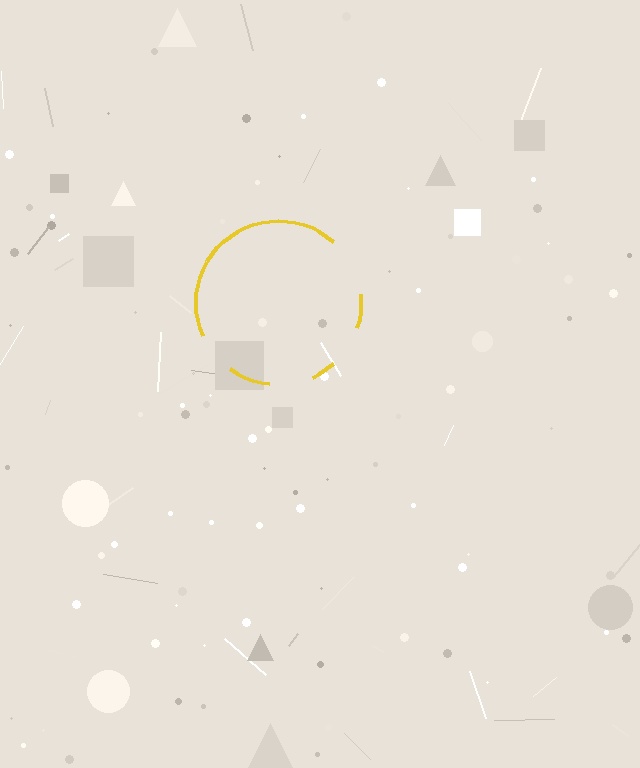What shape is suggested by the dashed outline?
The dashed outline suggests a circle.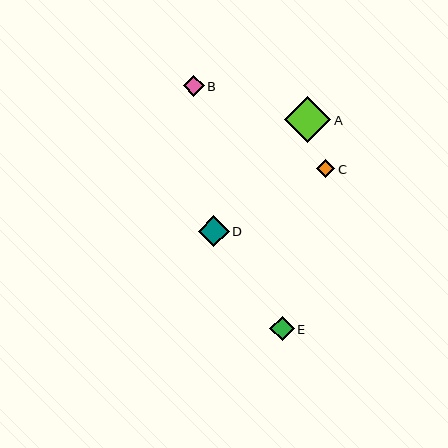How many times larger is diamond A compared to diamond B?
Diamond A is approximately 2.3 times the size of diamond B.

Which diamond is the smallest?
Diamond C is the smallest with a size of approximately 18 pixels.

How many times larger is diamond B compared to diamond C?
Diamond B is approximately 1.1 times the size of diamond C.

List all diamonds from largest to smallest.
From largest to smallest: A, D, E, B, C.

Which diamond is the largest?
Diamond A is the largest with a size of approximately 47 pixels.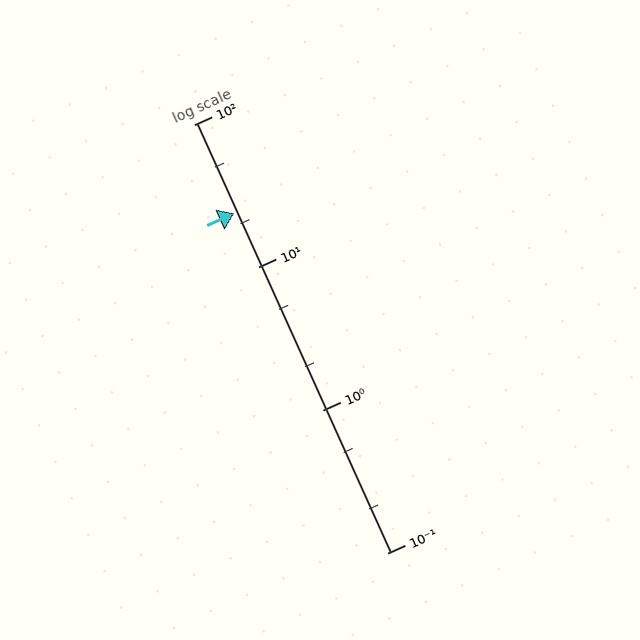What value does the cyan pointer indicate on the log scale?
The pointer indicates approximately 24.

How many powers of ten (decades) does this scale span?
The scale spans 3 decades, from 0.1 to 100.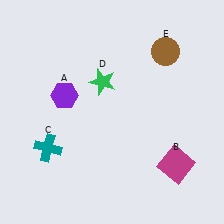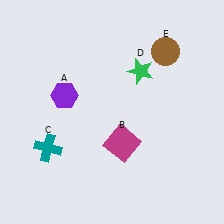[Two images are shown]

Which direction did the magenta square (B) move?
The magenta square (B) moved left.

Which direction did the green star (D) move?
The green star (D) moved right.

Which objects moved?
The objects that moved are: the magenta square (B), the green star (D).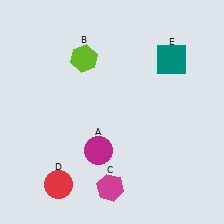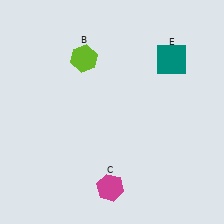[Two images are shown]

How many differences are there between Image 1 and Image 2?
There are 2 differences between the two images.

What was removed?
The magenta circle (A), the red circle (D) were removed in Image 2.